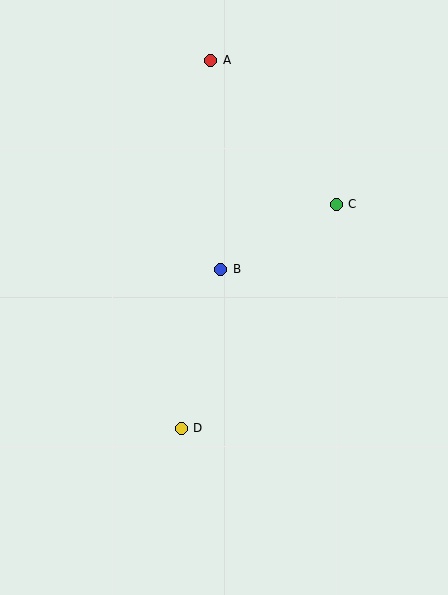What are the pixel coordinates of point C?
Point C is at (336, 204).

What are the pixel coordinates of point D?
Point D is at (181, 428).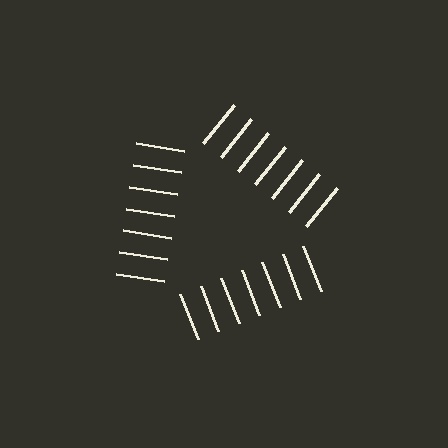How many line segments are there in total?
21 — 7 along each of the 3 edges.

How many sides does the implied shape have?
3 sides — the line-ends trace a triangle.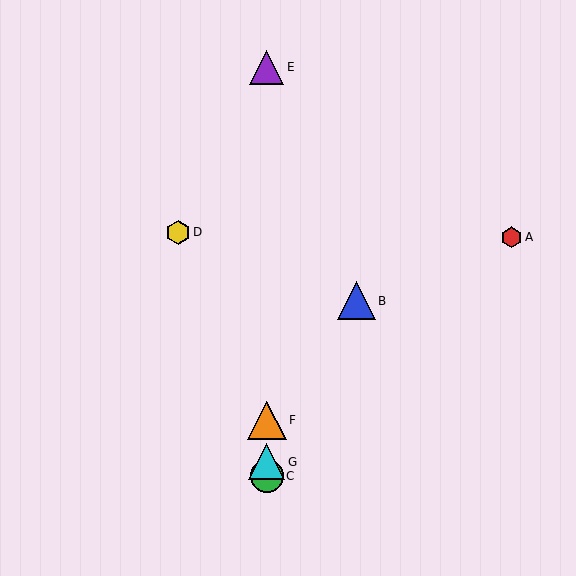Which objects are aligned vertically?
Objects C, E, F, G are aligned vertically.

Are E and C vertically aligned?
Yes, both are at x≈267.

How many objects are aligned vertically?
4 objects (C, E, F, G) are aligned vertically.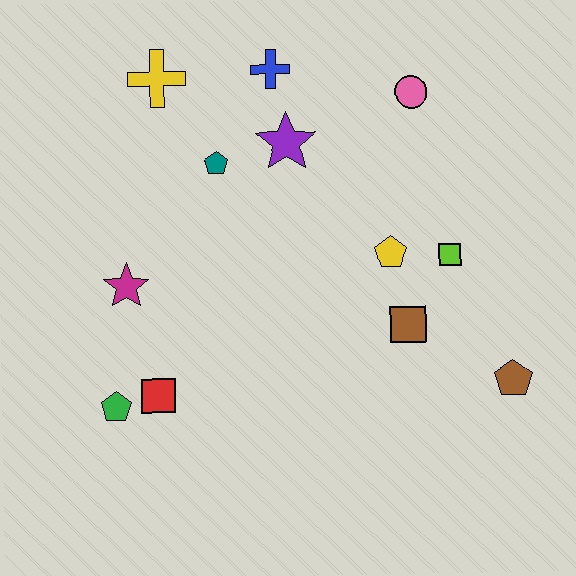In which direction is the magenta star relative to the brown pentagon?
The magenta star is to the left of the brown pentagon.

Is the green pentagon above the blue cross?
No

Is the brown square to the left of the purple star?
No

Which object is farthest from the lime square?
The green pentagon is farthest from the lime square.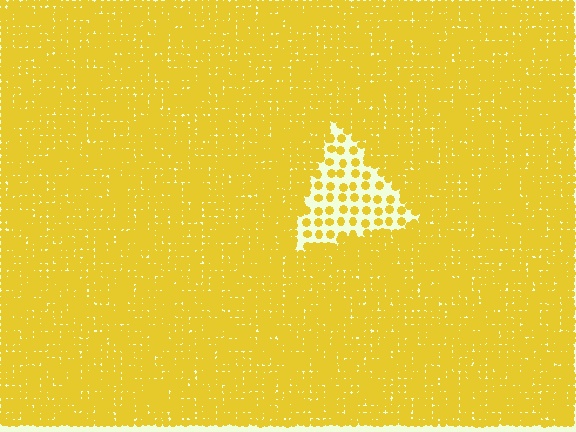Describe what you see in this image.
The image contains small yellow elements arranged at two different densities. A triangle-shaped region is visible where the elements are less densely packed than the surrounding area.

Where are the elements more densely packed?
The elements are more densely packed outside the triangle boundary.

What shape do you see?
I see a triangle.